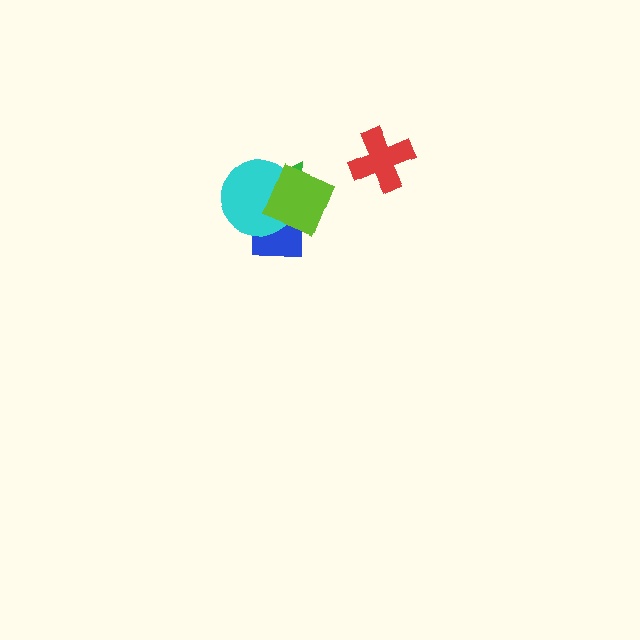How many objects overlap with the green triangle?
3 objects overlap with the green triangle.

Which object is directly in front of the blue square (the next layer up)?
The cyan circle is directly in front of the blue square.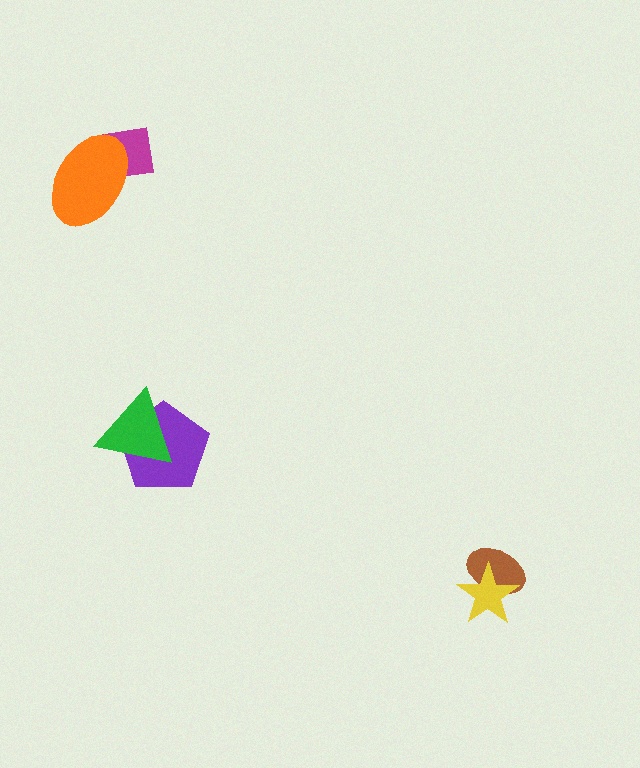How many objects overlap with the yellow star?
1 object overlaps with the yellow star.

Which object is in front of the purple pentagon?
The green triangle is in front of the purple pentagon.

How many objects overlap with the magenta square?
1 object overlaps with the magenta square.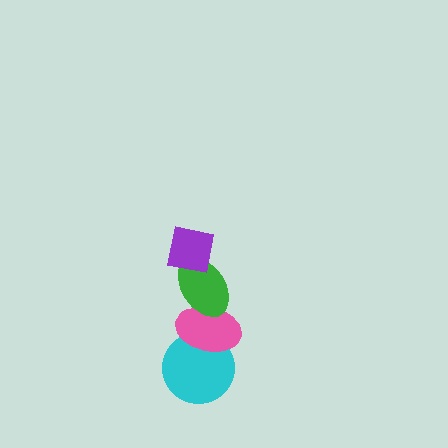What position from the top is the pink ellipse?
The pink ellipse is 3rd from the top.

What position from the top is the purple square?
The purple square is 1st from the top.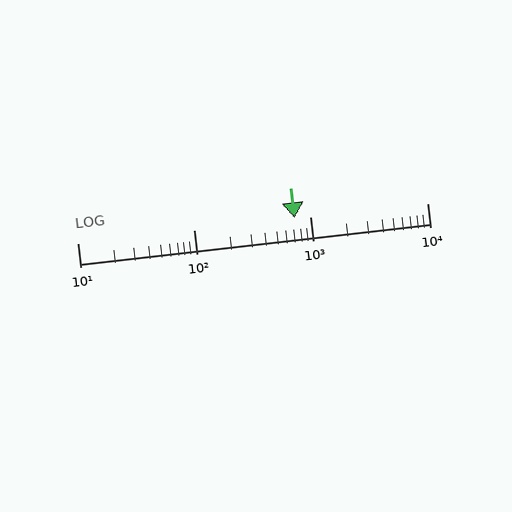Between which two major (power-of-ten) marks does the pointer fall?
The pointer is between 100 and 1000.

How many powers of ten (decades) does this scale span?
The scale spans 3 decades, from 10 to 10000.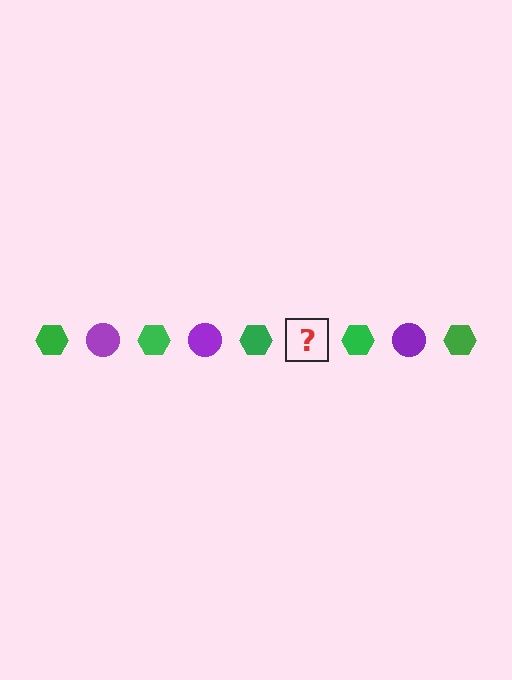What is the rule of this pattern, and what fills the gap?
The rule is that the pattern alternates between green hexagon and purple circle. The gap should be filled with a purple circle.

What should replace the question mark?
The question mark should be replaced with a purple circle.